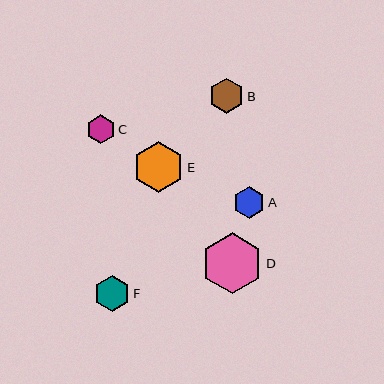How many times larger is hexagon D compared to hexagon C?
Hexagon D is approximately 2.1 times the size of hexagon C.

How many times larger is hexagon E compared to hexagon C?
Hexagon E is approximately 1.8 times the size of hexagon C.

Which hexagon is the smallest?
Hexagon C is the smallest with a size of approximately 29 pixels.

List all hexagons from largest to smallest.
From largest to smallest: D, E, F, B, A, C.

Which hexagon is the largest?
Hexagon D is the largest with a size of approximately 61 pixels.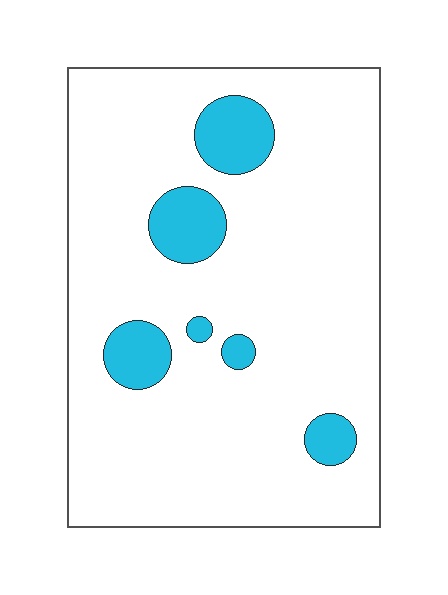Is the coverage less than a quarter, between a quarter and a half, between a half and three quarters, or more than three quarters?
Less than a quarter.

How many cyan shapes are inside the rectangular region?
6.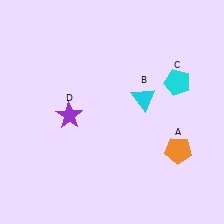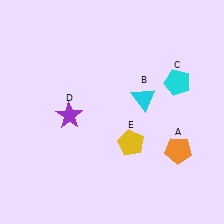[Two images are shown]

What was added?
A yellow pentagon (E) was added in Image 2.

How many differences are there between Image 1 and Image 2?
There is 1 difference between the two images.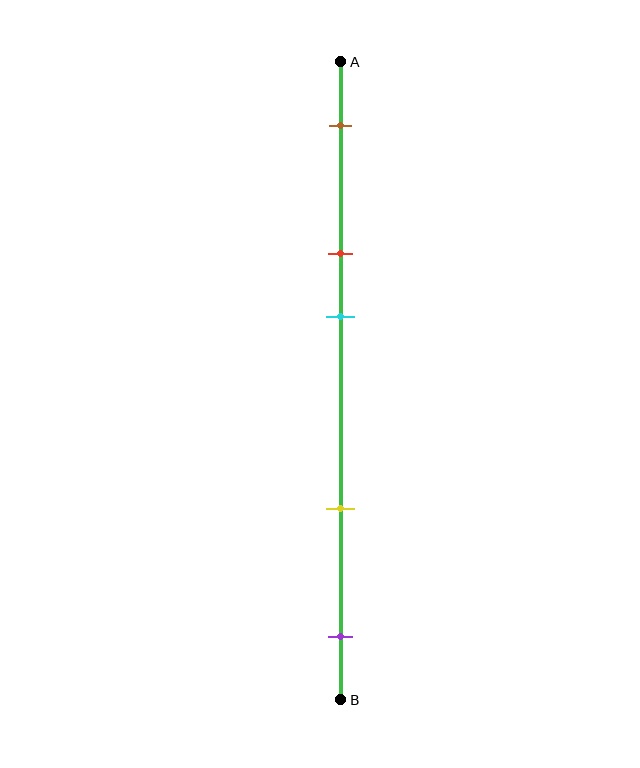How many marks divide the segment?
There are 5 marks dividing the segment.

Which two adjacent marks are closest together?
The red and cyan marks are the closest adjacent pair.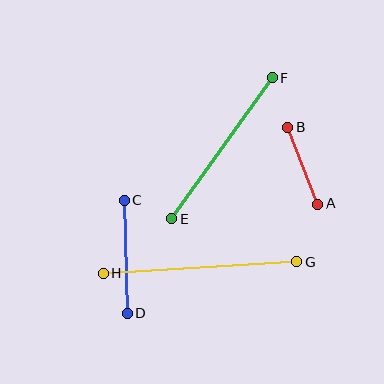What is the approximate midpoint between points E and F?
The midpoint is at approximately (222, 148) pixels.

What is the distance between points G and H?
The distance is approximately 194 pixels.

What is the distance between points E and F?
The distance is approximately 173 pixels.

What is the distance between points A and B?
The distance is approximately 83 pixels.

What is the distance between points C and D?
The distance is approximately 113 pixels.